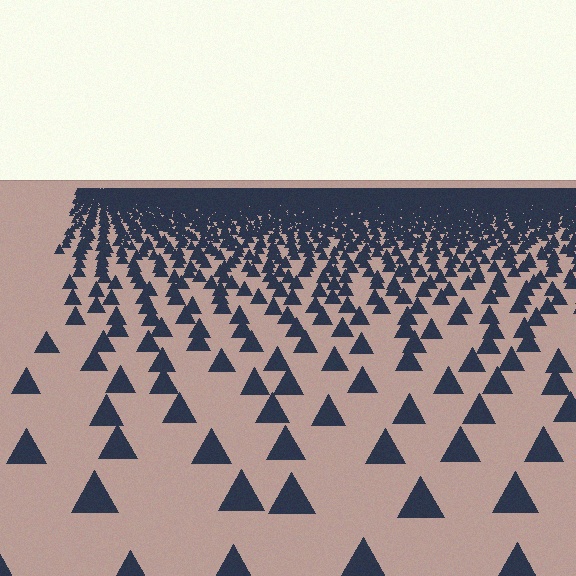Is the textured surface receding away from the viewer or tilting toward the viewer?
The surface is receding away from the viewer. Texture elements get smaller and denser toward the top.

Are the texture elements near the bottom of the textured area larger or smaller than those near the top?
Larger. Near the bottom, elements are closer to the viewer and appear at a bigger on-screen size.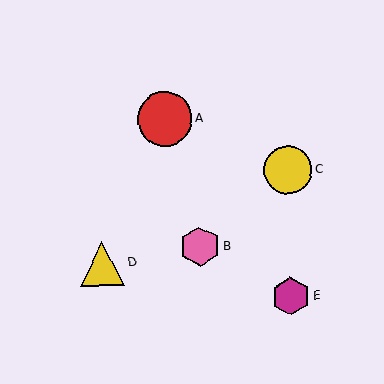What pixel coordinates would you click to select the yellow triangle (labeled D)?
Click at (102, 264) to select the yellow triangle D.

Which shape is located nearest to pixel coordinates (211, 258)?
The pink hexagon (labeled B) at (200, 247) is nearest to that location.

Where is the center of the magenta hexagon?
The center of the magenta hexagon is at (291, 296).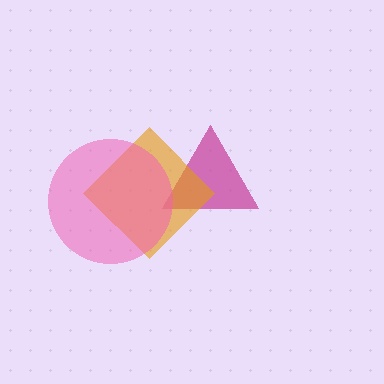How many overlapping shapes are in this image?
There are 3 overlapping shapes in the image.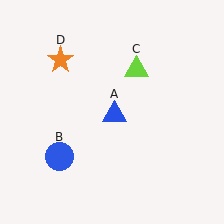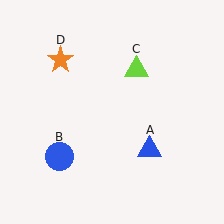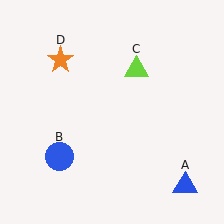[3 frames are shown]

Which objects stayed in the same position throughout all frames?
Blue circle (object B) and lime triangle (object C) and orange star (object D) remained stationary.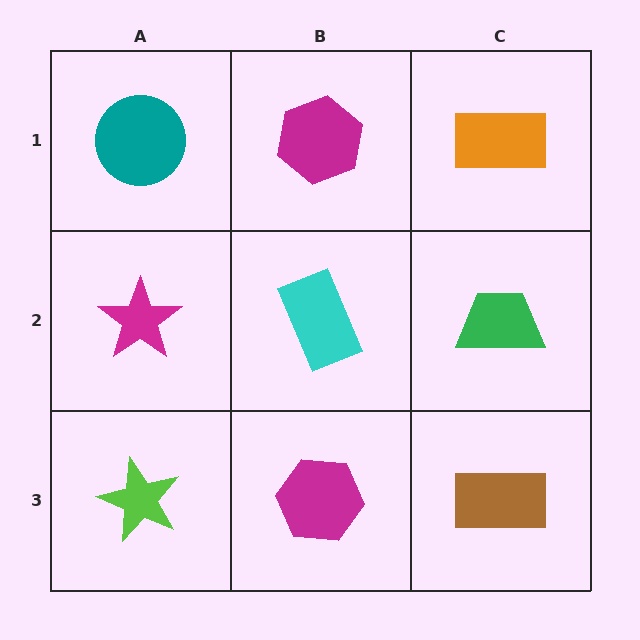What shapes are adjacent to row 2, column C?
An orange rectangle (row 1, column C), a brown rectangle (row 3, column C), a cyan rectangle (row 2, column B).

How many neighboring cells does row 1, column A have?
2.